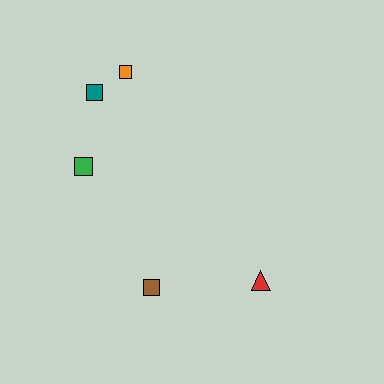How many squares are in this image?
There are 4 squares.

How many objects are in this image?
There are 5 objects.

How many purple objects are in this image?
There are no purple objects.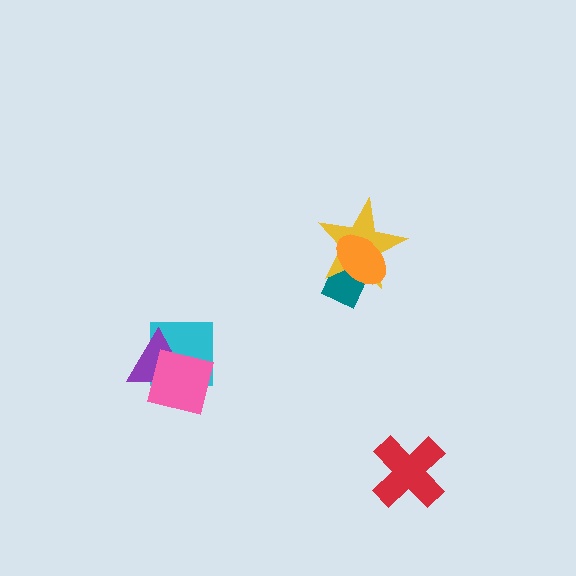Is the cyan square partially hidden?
Yes, it is partially covered by another shape.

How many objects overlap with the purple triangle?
2 objects overlap with the purple triangle.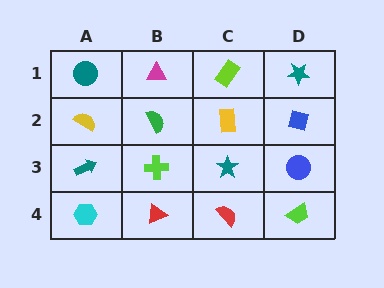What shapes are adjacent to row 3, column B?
A green semicircle (row 2, column B), a red triangle (row 4, column B), a teal arrow (row 3, column A), a teal star (row 3, column C).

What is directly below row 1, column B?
A green semicircle.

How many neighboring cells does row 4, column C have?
3.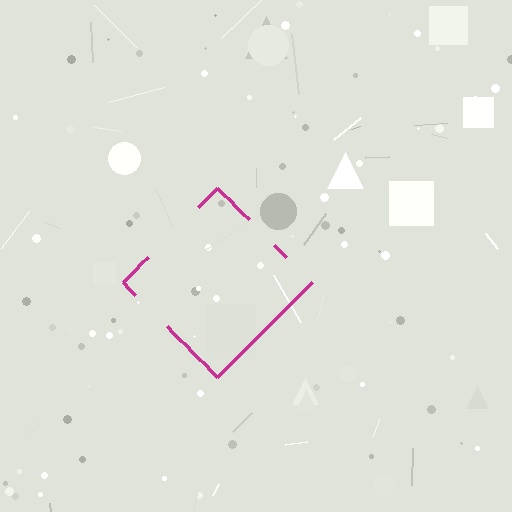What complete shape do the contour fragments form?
The contour fragments form a diamond.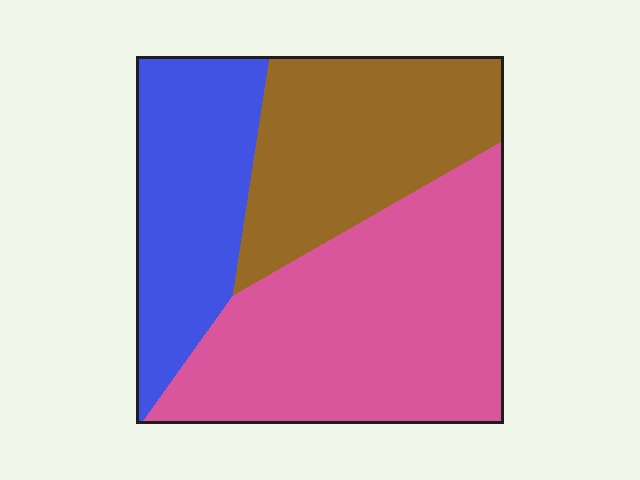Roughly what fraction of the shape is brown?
Brown covers roughly 30% of the shape.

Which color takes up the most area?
Pink, at roughly 45%.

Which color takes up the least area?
Blue, at roughly 25%.